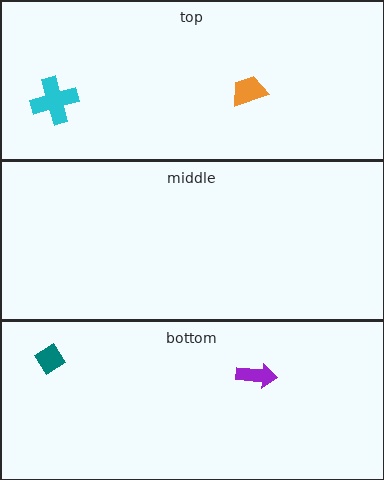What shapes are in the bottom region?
The purple arrow, the teal diamond.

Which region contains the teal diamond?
The bottom region.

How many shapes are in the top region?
2.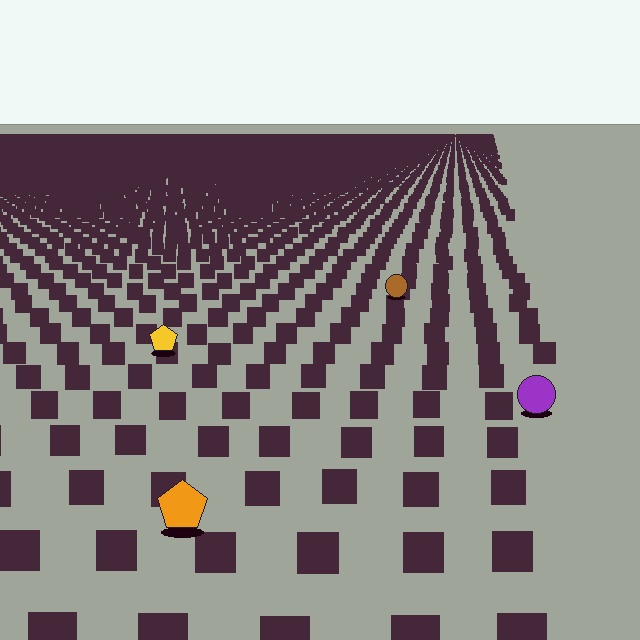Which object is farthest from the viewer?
The brown circle is farthest from the viewer. It appears smaller and the ground texture around it is denser.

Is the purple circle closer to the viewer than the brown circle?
Yes. The purple circle is closer — you can tell from the texture gradient: the ground texture is coarser near it.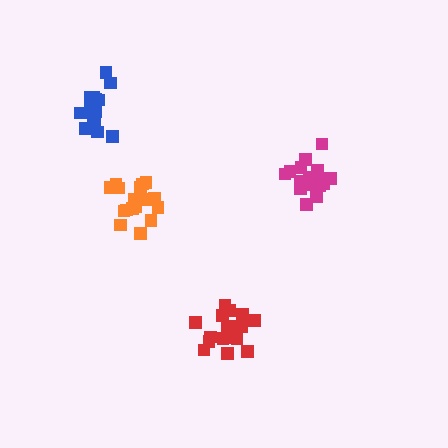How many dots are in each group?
Group 1: 19 dots, Group 2: 15 dots, Group 3: 19 dots, Group 4: 18 dots (71 total).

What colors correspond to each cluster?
The clusters are colored: magenta, blue, red, orange.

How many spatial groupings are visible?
There are 4 spatial groupings.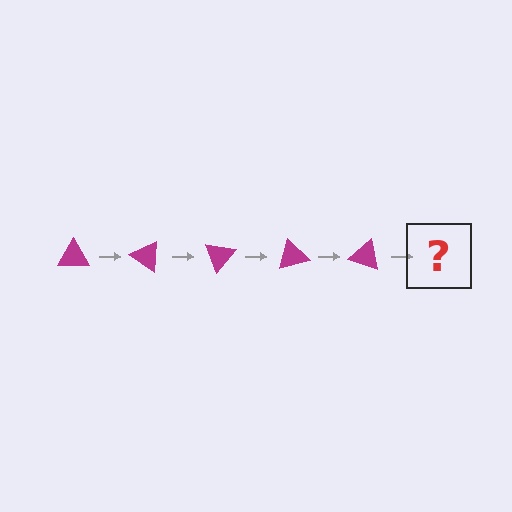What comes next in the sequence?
The next element should be a magenta triangle rotated 175 degrees.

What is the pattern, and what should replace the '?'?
The pattern is that the triangle rotates 35 degrees each step. The '?' should be a magenta triangle rotated 175 degrees.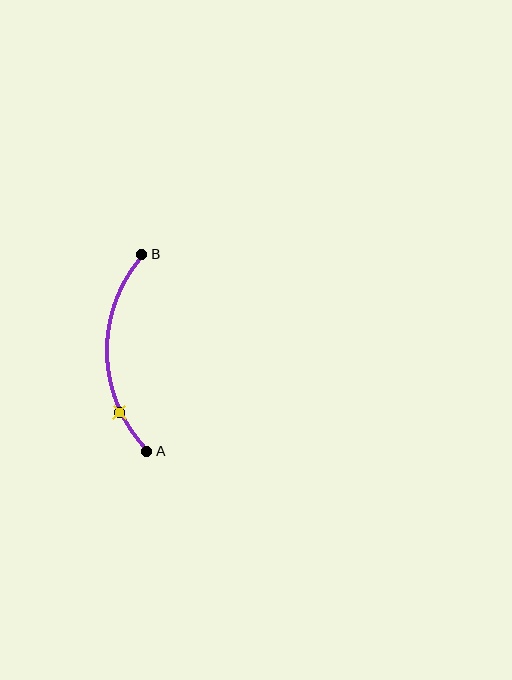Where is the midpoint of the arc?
The arc midpoint is the point on the curve farthest from the straight line joining A and B. It sits to the left of that line.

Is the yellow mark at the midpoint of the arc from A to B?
No. The yellow mark lies on the arc but is closer to endpoint A. The arc midpoint would be at the point on the curve equidistant along the arc from both A and B.